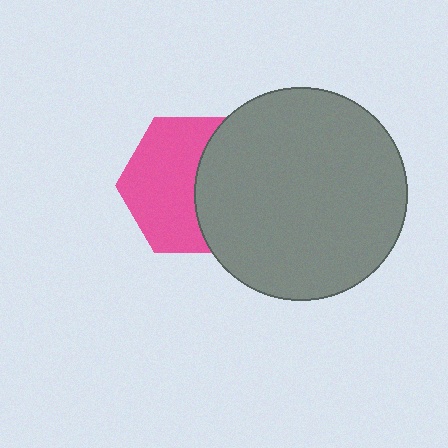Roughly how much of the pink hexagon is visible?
About half of it is visible (roughly 58%).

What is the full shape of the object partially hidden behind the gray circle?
The partially hidden object is a pink hexagon.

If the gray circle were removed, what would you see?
You would see the complete pink hexagon.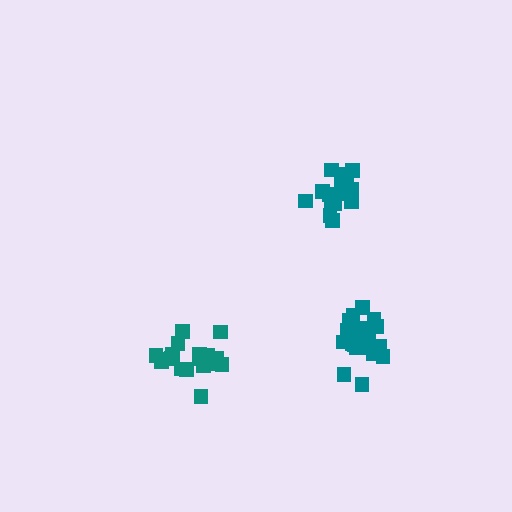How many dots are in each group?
Group 1: 17 dots, Group 2: 21 dots, Group 3: 18 dots (56 total).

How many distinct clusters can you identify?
There are 3 distinct clusters.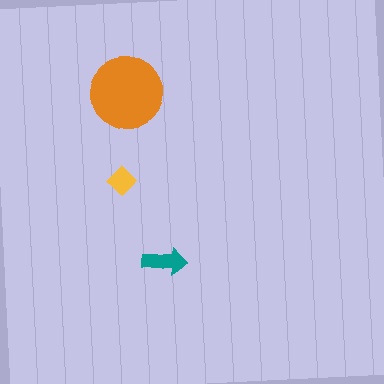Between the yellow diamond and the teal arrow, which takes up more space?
The teal arrow.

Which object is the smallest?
The yellow diamond.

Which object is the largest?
The orange circle.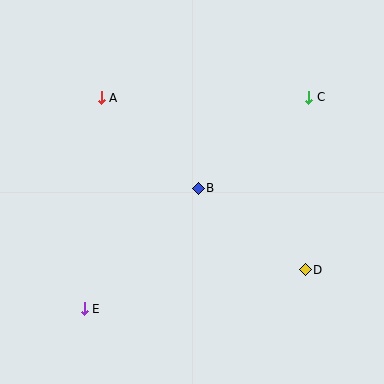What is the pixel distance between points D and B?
The distance between D and B is 135 pixels.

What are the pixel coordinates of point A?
Point A is at (101, 98).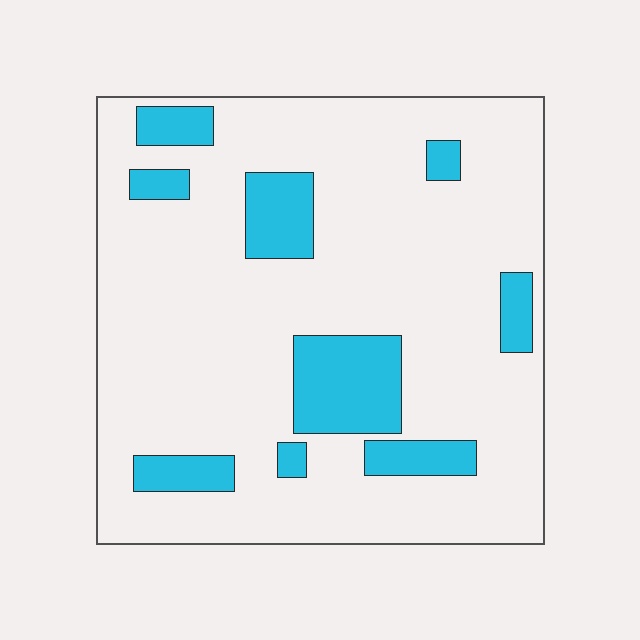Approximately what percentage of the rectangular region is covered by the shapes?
Approximately 15%.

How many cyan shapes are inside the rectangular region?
9.